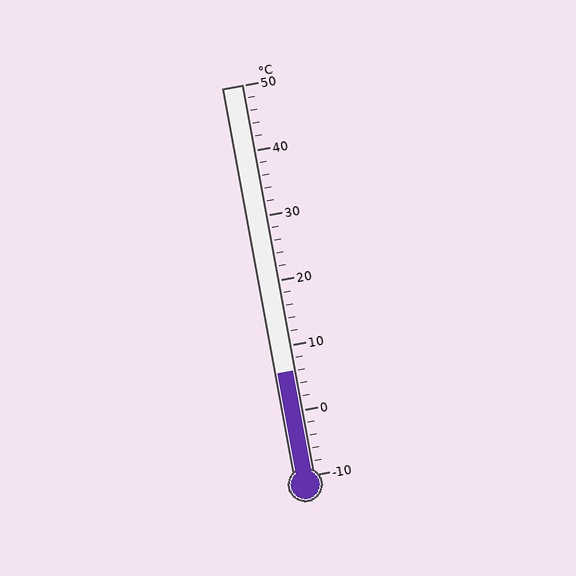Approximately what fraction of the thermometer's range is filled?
The thermometer is filled to approximately 25% of its range.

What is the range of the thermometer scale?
The thermometer scale ranges from -10°C to 50°C.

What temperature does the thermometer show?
The thermometer shows approximately 6°C.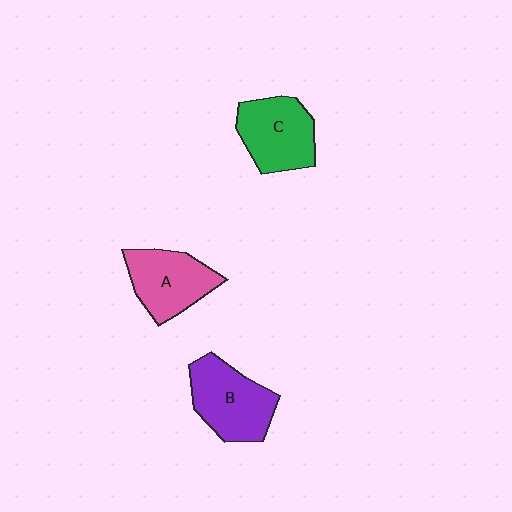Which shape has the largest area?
Shape B (purple).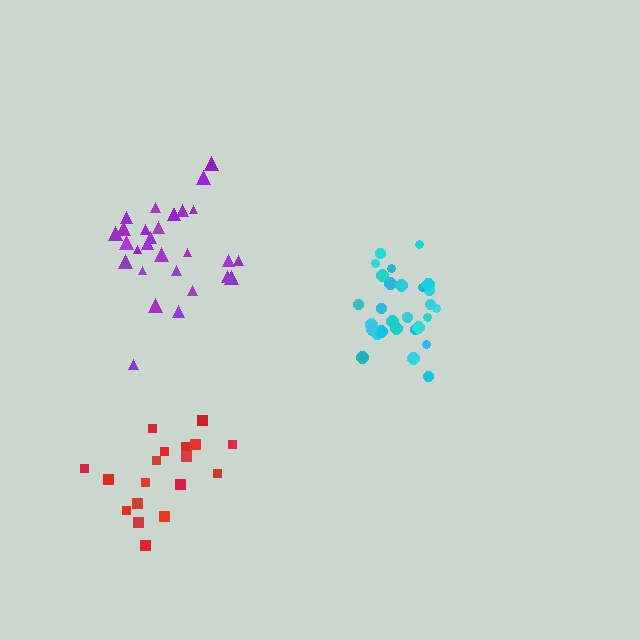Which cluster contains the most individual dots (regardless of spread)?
Cyan (29).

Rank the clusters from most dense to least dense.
purple, cyan, red.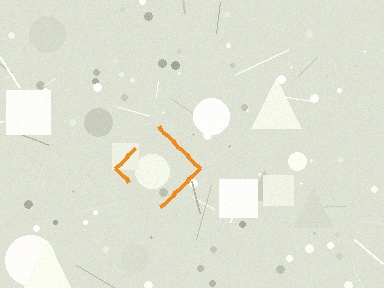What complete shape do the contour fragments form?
The contour fragments form a diamond.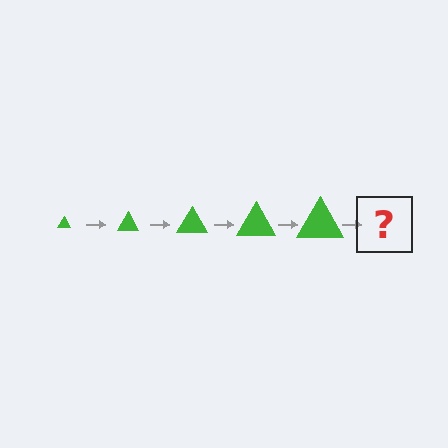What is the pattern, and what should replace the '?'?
The pattern is that the triangle gets progressively larger each step. The '?' should be a green triangle, larger than the previous one.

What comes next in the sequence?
The next element should be a green triangle, larger than the previous one.